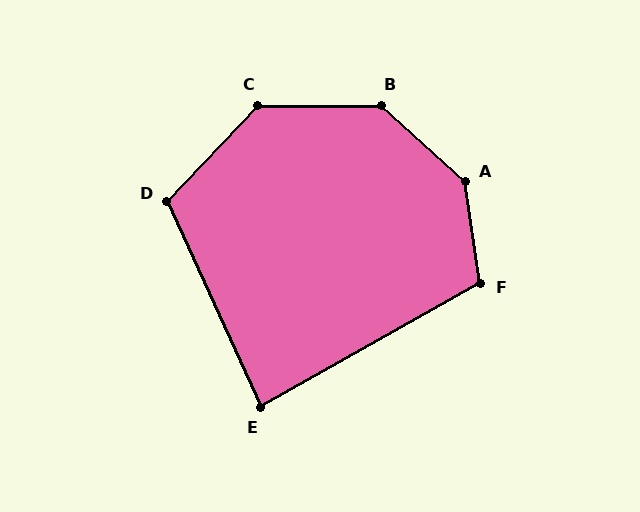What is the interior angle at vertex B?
Approximately 137 degrees (obtuse).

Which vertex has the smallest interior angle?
E, at approximately 85 degrees.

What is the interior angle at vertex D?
Approximately 112 degrees (obtuse).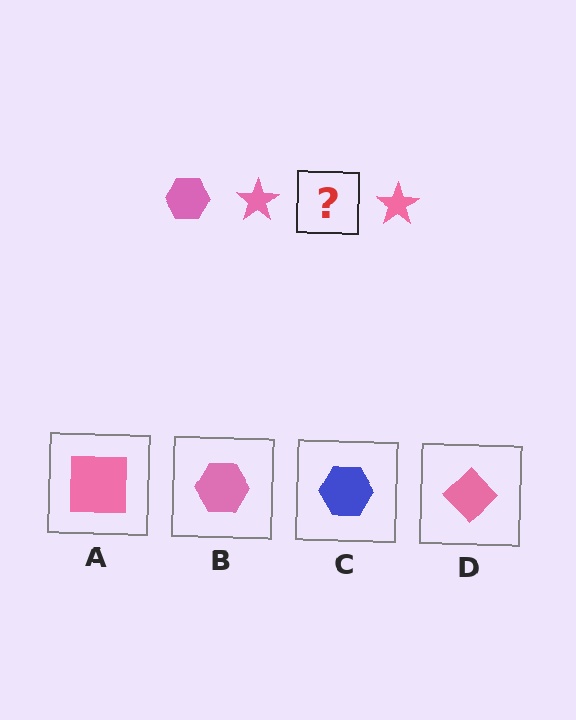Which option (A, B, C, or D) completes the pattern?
B.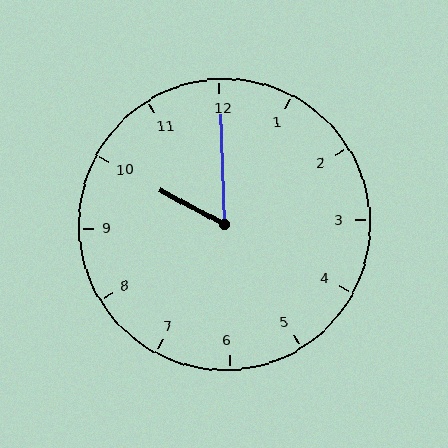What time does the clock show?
10:00.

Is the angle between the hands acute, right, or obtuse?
It is acute.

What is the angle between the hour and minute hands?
Approximately 60 degrees.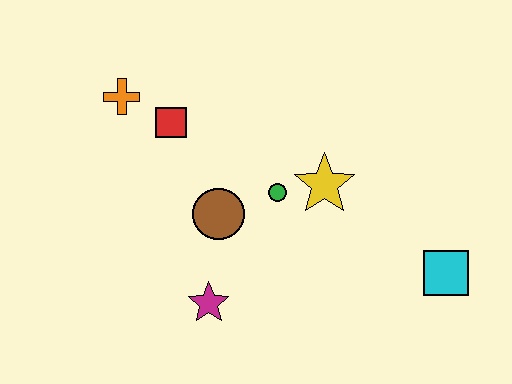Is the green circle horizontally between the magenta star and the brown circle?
No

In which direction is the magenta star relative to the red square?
The magenta star is below the red square.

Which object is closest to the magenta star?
The brown circle is closest to the magenta star.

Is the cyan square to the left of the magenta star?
No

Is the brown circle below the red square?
Yes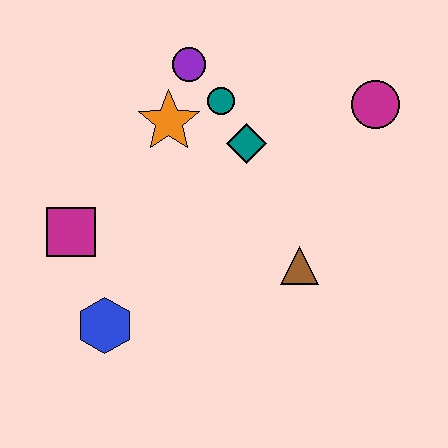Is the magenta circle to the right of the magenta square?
Yes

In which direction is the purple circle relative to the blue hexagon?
The purple circle is above the blue hexagon.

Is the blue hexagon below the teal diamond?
Yes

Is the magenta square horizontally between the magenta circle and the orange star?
No